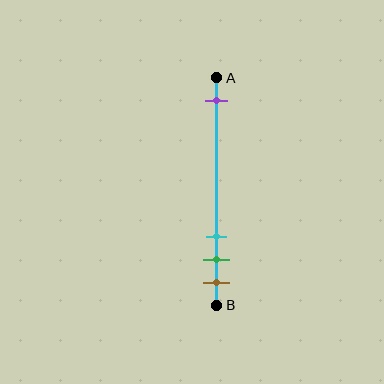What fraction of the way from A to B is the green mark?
The green mark is approximately 80% (0.8) of the way from A to B.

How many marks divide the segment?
There are 4 marks dividing the segment.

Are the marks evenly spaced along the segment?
No, the marks are not evenly spaced.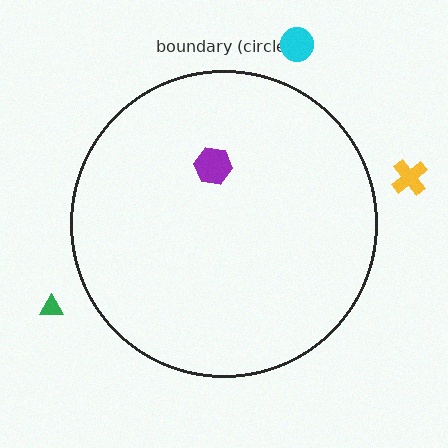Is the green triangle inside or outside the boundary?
Outside.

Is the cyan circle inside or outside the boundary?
Outside.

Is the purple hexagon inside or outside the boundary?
Inside.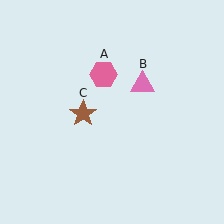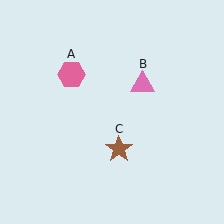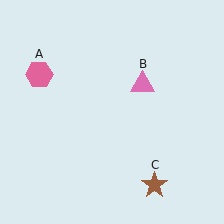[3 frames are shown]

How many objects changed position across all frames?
2 objects changed position: pink hexagon (object A), brown star (object C).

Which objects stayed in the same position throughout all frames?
Pink triangle (object B) remained stationary.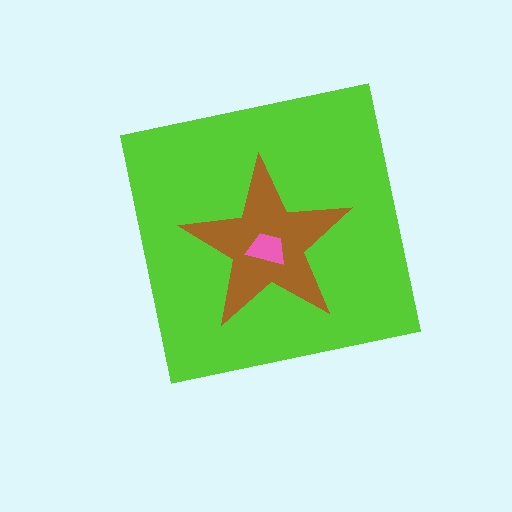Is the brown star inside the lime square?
Yes.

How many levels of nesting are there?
3.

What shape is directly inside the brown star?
The pink trapezoid.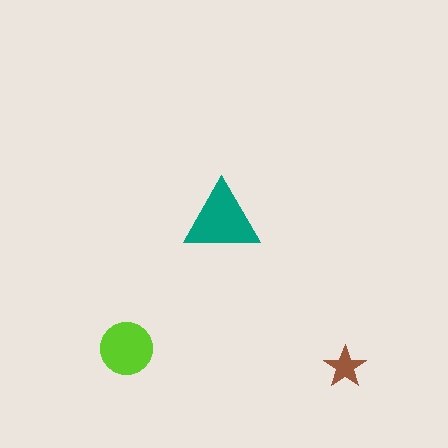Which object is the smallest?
The brown star.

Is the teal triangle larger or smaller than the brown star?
Larger.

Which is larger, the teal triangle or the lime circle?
The teal triangle.